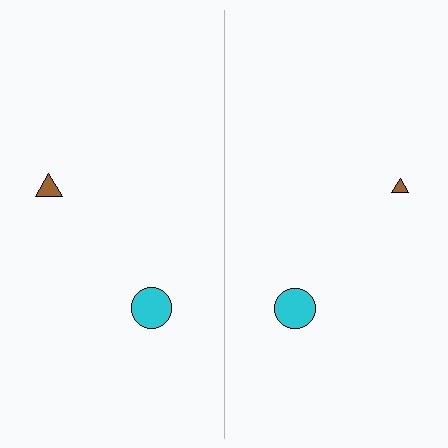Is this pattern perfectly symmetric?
No, the pattern is not perfectly symmetric. The brown triangle on the right side has a different size than its mirror counterpart.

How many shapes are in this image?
There are 4 shapes in this image.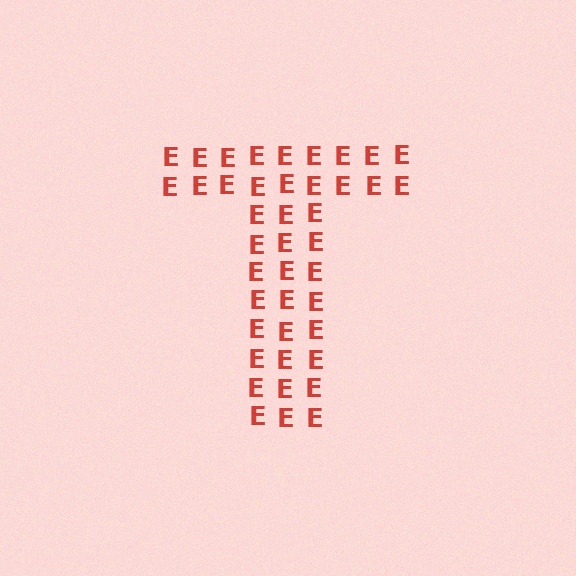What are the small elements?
The small elements are letter E's.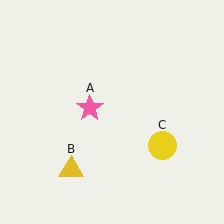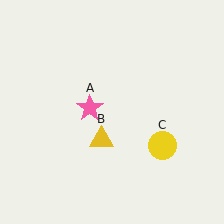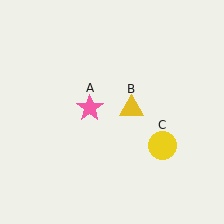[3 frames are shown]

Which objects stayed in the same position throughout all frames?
Pink star (object A) and yellow circle (object C) remained stationary.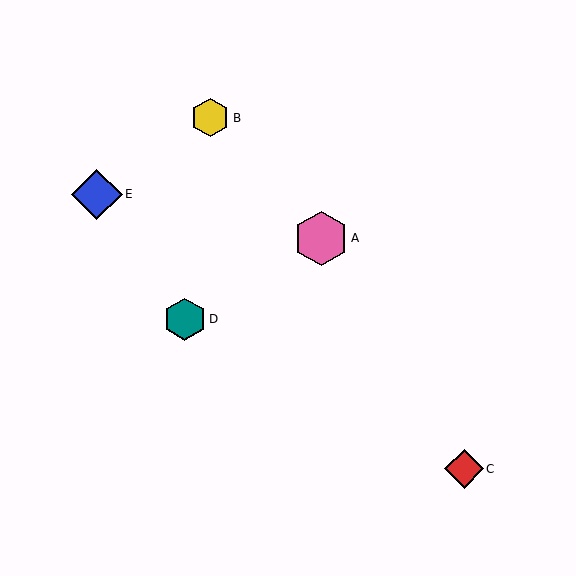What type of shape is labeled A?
Shape A is a pink hexagon.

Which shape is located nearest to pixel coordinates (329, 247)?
The pink hexagon (labeled A) at (321, 238) is nearest to that location.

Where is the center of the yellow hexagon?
The center of the yellow hexagon is at (210, 118).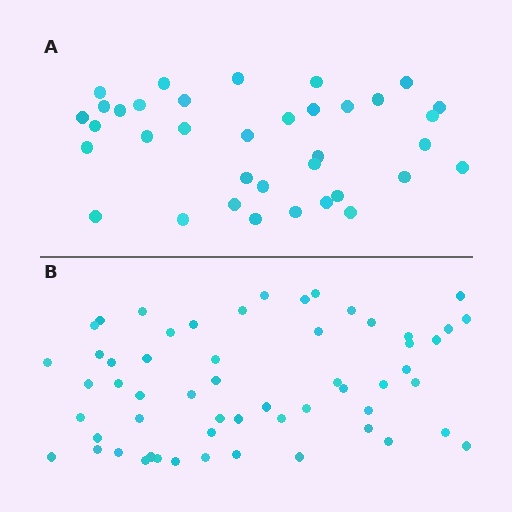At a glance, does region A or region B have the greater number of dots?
Region B (the bottom region) has more dots.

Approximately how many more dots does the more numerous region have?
Region B has approximately 20 more dots than region A.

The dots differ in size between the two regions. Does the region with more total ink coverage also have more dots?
No. Region A has more total ink coverage because its dots are larger, but region B actually contains more individual dots. Total area can be misleading — the number of items is what matters here.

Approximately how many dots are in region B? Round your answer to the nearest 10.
About 60 dots. (The exact count is 57, which rounds to 60.)